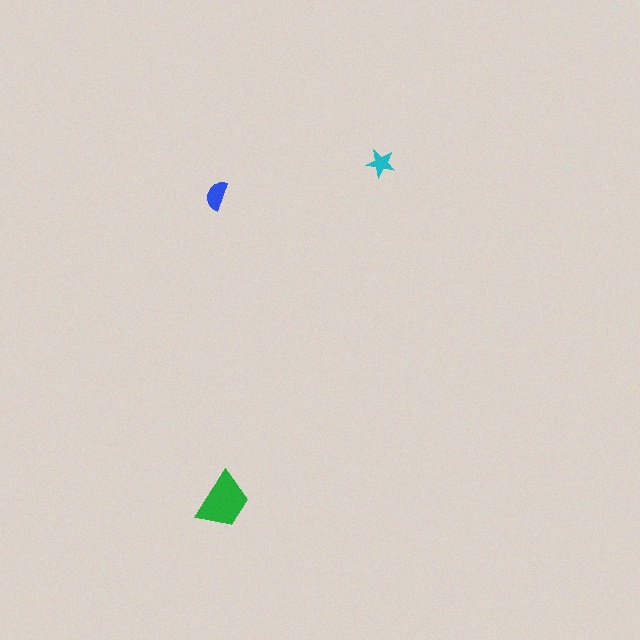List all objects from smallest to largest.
The cyan star, the blue semicircle, the green trapezoid.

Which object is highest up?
The cyan star is topmost.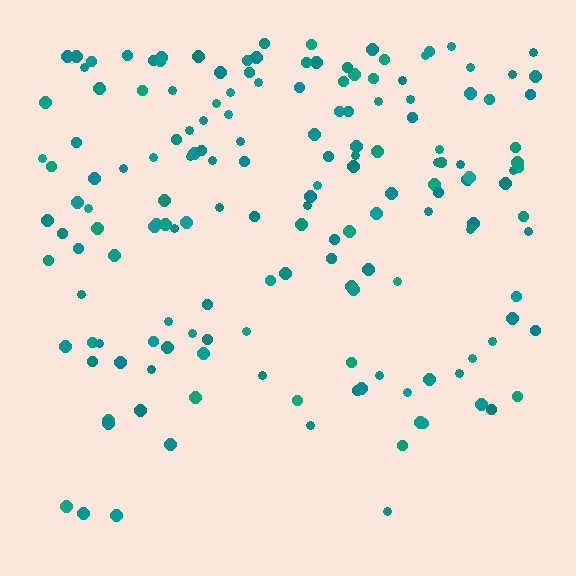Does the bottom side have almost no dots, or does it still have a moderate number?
Still a moderate number, just noticeably fewer than the top.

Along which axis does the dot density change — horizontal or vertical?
Vertical.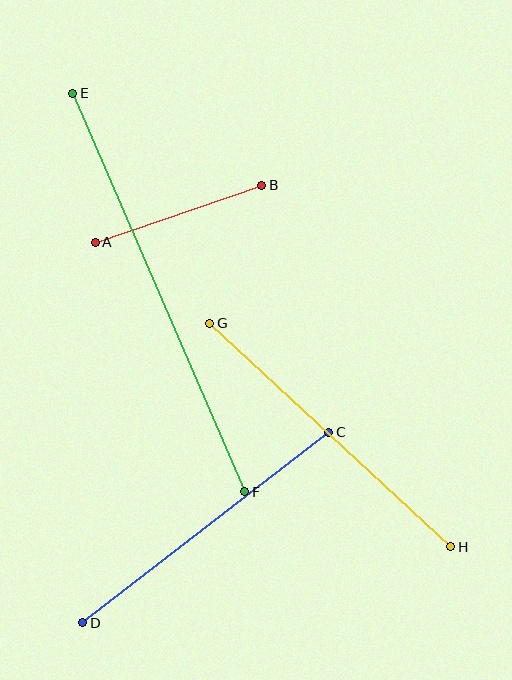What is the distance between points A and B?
The distance is approximately 176 pixels.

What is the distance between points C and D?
The distance is approximately 311 pixels.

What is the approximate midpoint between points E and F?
The midpoint is at approximately (159, 292) pixels.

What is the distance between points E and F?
The distance is approximately 434 pixels.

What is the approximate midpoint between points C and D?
The midpoint is at approximately (206, 527) pixels.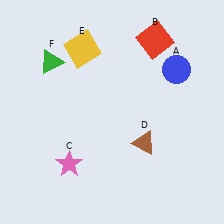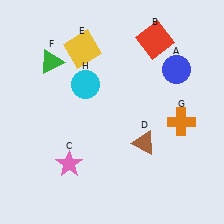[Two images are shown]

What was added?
An orange cross (G), a cyan circle (H) were added in Image 2.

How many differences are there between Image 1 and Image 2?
There are 2 differences between the two images.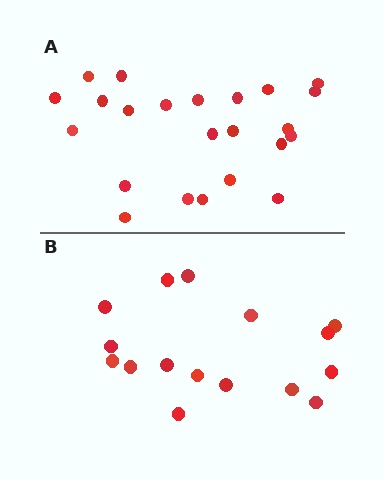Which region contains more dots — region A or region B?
Region A (the top region) has more dots.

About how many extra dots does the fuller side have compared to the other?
Region A has roughly 8 or so more dots than region B.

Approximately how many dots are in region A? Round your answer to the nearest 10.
About 20 dots. (The exact count is 23, which rounds to 20.)